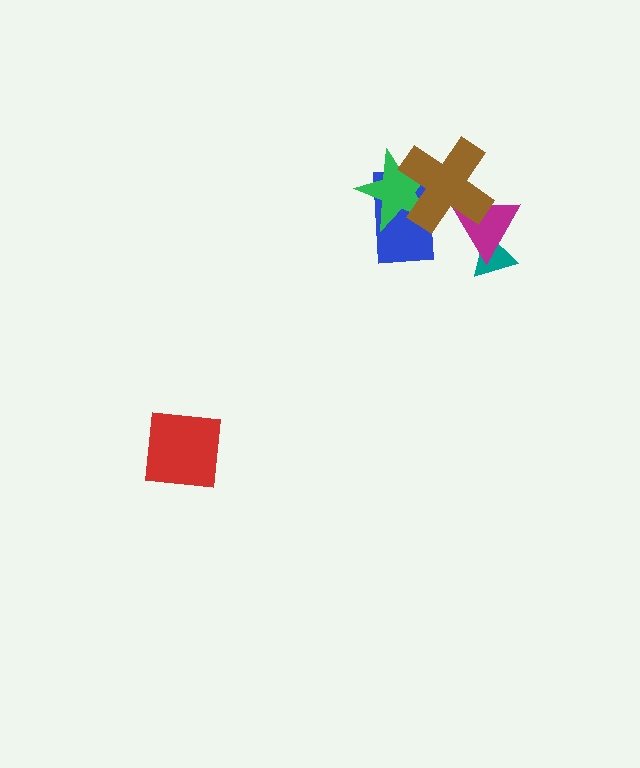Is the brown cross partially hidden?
No, no other shape covers it.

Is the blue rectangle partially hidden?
Yes, it is partially covered by another shape.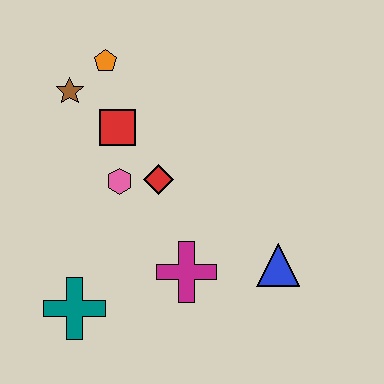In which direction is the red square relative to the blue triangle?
The red square is to the left of the blue triangle.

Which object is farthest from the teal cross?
The orange pentagon is farthest from the teal cross.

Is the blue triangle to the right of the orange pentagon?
Yes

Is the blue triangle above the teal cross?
Yes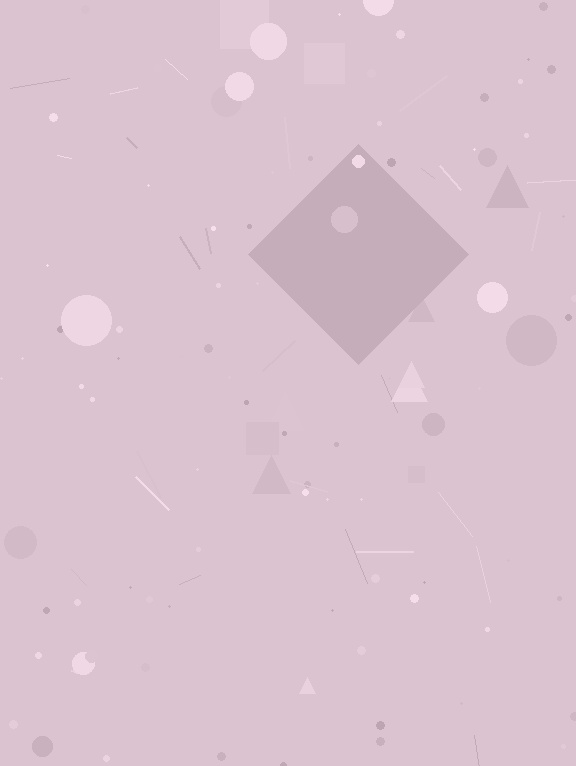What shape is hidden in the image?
A diamond is hidden in the image.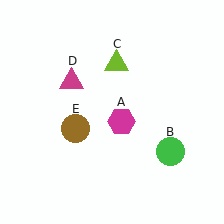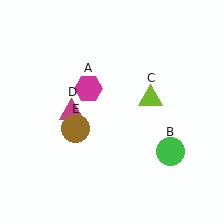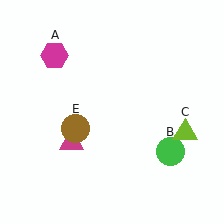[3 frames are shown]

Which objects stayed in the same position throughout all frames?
Green circle (object B) and brown circle (object E) remained stationary.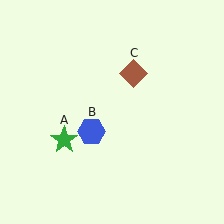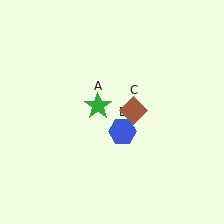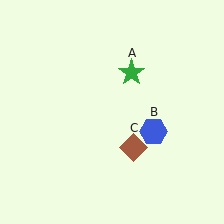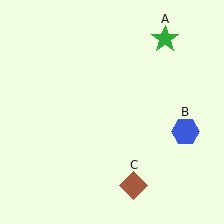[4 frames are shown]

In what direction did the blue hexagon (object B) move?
The blue hexagon (object B) moved right.